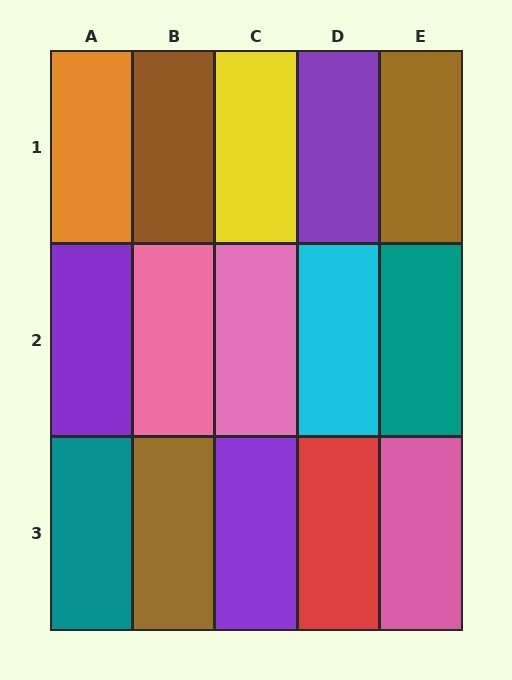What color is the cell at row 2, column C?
Pink.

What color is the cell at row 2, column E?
Teal.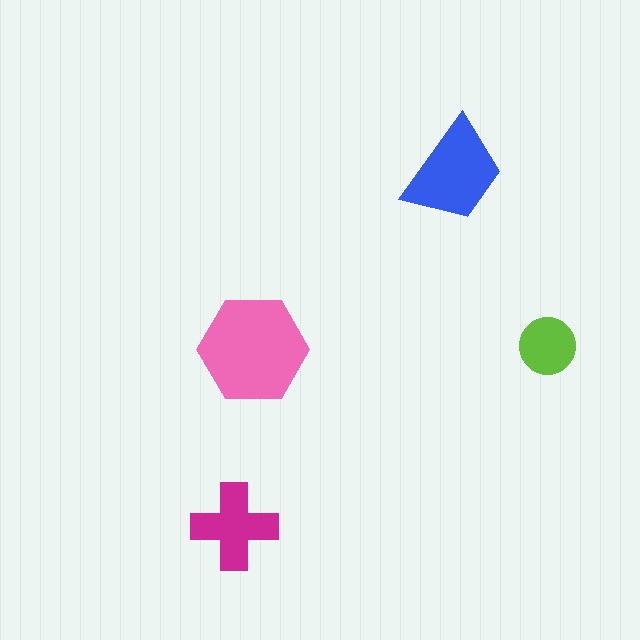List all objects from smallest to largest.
The lime circle, the magenta cross, the blue trapezoid, the pink hexagon.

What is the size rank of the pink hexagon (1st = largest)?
1st.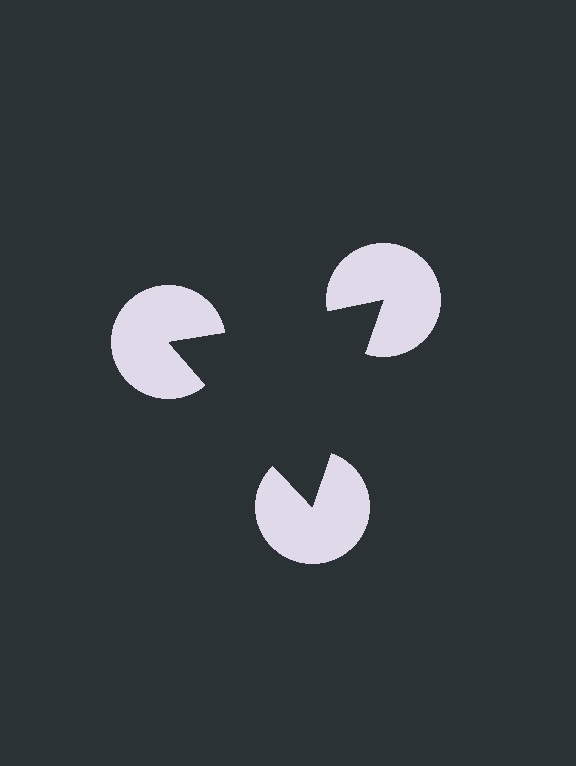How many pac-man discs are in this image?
There are 3 — one at each vertex of the illusory triangle.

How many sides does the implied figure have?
3 sides.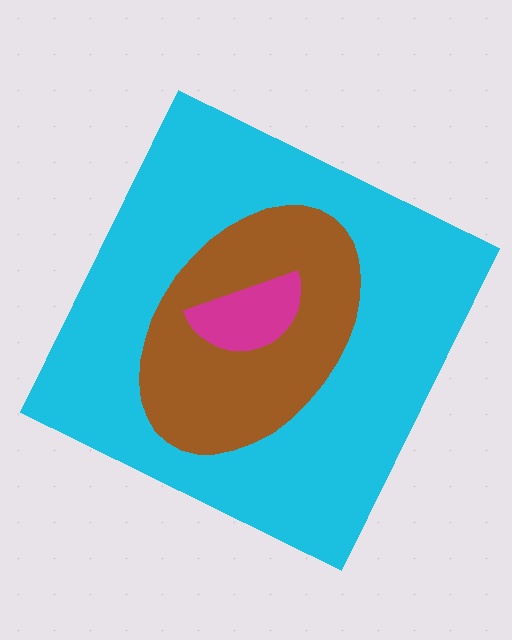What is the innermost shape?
The magenta semicircle.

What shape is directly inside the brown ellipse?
The magenta semicircle.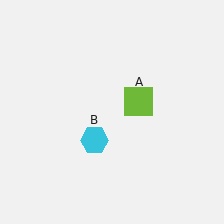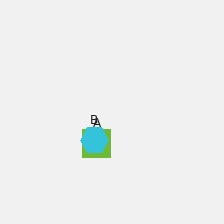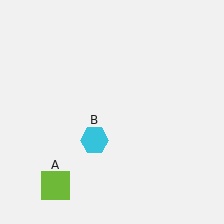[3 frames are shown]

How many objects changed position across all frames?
1 object changed position: lime square (object A).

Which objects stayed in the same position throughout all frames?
Cyan hexagon (object B) remained stationary.